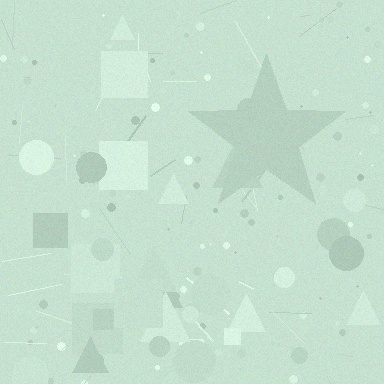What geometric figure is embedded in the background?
A star is embedded in the background.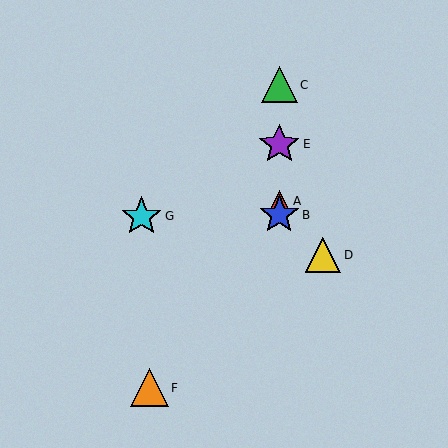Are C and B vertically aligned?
Yes, both are at x≈279.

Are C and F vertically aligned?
No, C is at x≈279 and F is at x≈150.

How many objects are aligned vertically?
4 objects (A, B, C, E) are aligned vertically.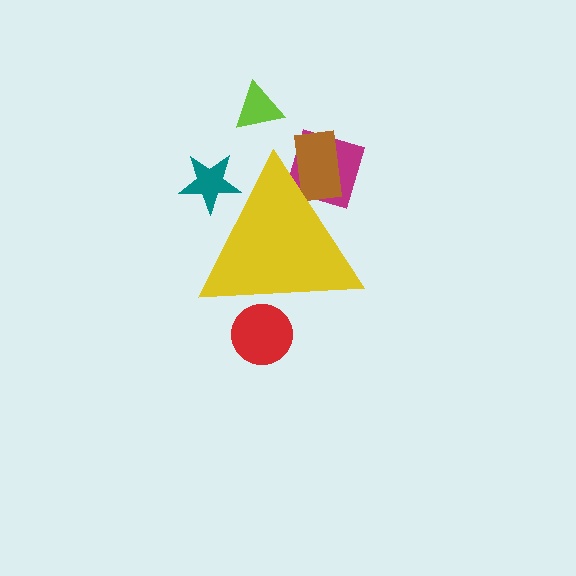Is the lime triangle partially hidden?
No, the lime triangle is fully visible.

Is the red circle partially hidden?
Yes, the red circle is partially hidden behind the yellow triangle.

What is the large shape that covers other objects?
A yellow triangle.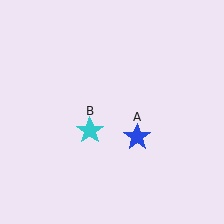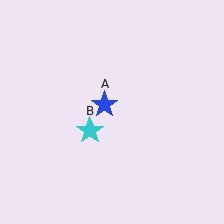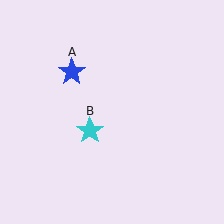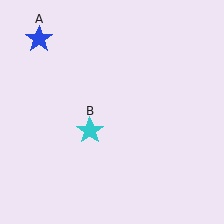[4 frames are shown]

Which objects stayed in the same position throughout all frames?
Cyan star (object B) remained stationary.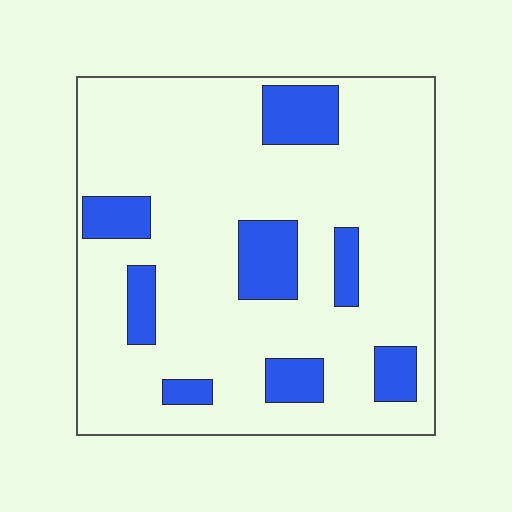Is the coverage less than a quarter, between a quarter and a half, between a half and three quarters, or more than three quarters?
Less than a quarter.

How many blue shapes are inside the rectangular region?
8.